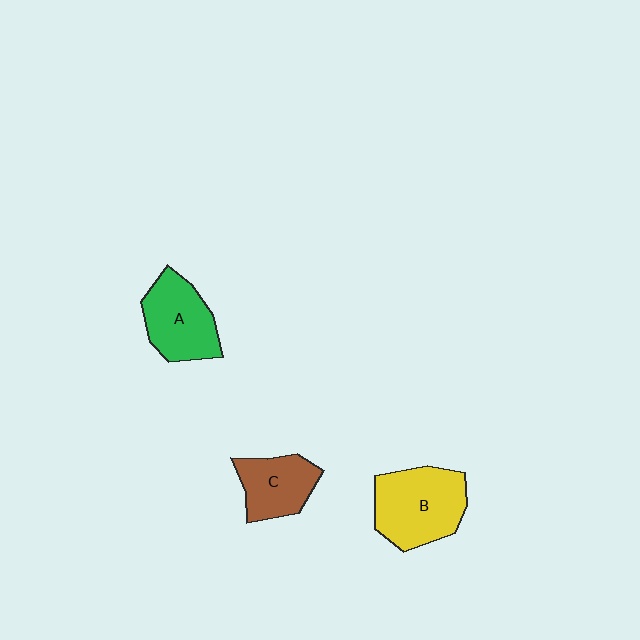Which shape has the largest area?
Shape B (yellow).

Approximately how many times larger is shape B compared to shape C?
Approximately 1.5 times.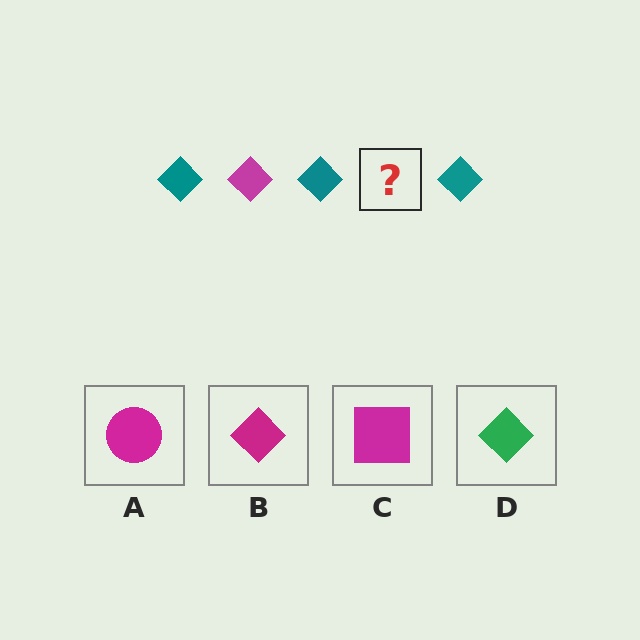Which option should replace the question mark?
Option B.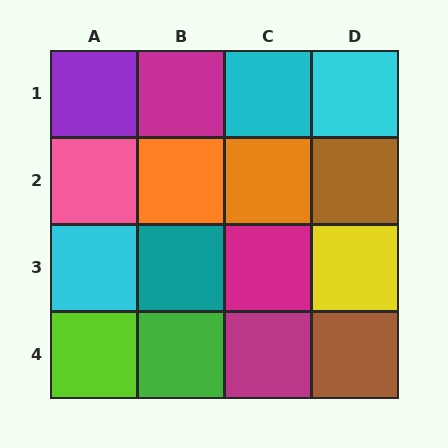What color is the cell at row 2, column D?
Brown.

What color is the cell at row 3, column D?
Yellow.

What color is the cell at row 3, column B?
Teal.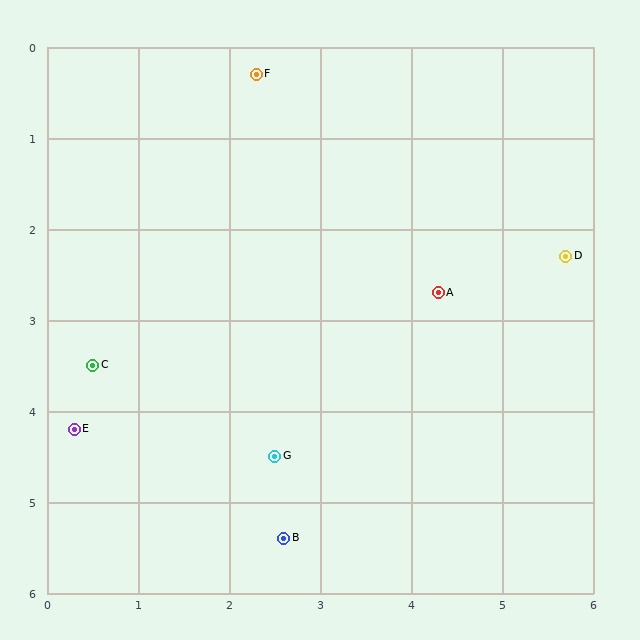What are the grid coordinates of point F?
Point F is at approximately (2.3, 0.3).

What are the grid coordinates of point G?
Point G is at approximately (2.5, 4.5).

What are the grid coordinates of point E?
Point E is at approximately (0.3, 4.2).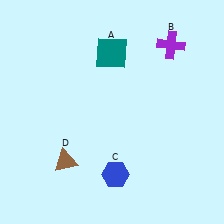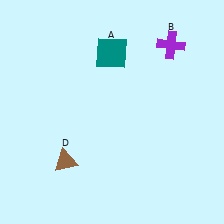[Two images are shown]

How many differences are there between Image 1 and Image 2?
There is 1 difference between the two images.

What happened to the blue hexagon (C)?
The blue hexagon (C) was removed in Image 2. It was in the bottom-right area of Image 1.